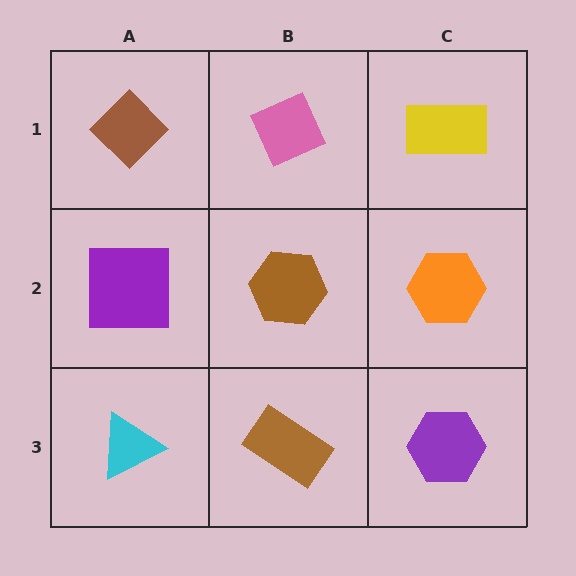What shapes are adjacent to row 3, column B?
A brown hexagon (row 2, column B), a cyan triangle (row 3, column A), a purple hexagon (row 3, column C).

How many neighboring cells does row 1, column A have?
2.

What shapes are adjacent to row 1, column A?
A purple square (row 2, column A), a pink diamond (row 1, column B).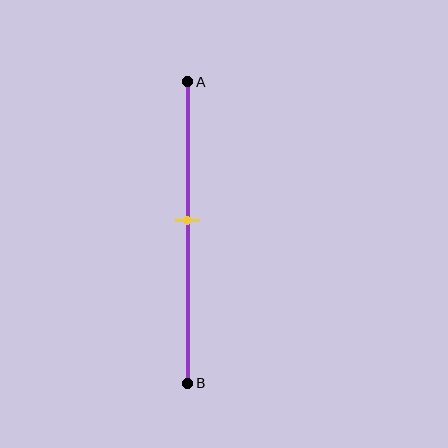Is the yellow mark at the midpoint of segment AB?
No, the mark is at about 45% from A, not at the 50% midpoint.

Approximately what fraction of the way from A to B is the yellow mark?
The yellow mark is approximately 45% of the way from A to B.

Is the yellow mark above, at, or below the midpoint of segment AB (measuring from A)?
The yellow mark is above the midpoint of segment AB.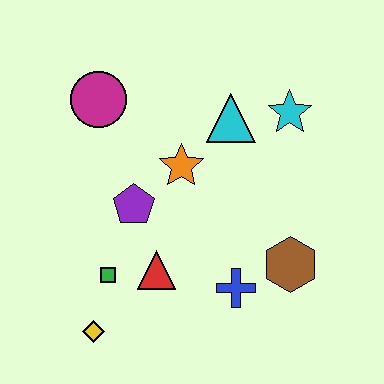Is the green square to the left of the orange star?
Yes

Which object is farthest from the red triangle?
The cyan star is farthest from the red triangle.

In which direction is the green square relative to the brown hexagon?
The green square is to the left of the brown hexagon.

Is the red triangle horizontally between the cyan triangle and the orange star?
No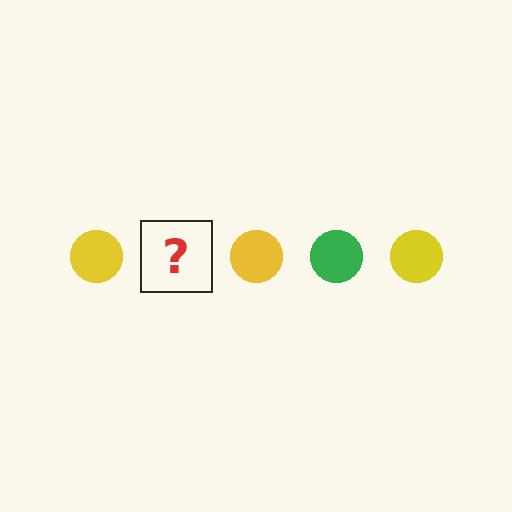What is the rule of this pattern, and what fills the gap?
The rule is that the pattern cycles through yellow, green circles. The gap should be filled with a green circle.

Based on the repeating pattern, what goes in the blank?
The blank should be a green circle.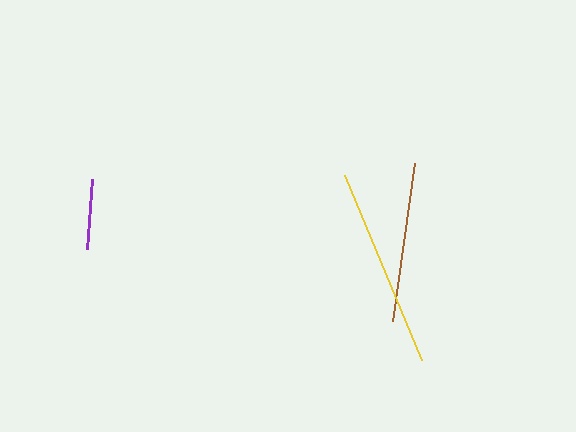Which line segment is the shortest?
The purple line is the shortest at approximately 70 pixels.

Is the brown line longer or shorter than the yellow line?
The yellow line is longer than the brown line.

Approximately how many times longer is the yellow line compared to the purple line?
The yellow line is approximately 2.9 times the length of the purple line.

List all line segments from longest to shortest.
From longest to shortest: yellow, brown, purple.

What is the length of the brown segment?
The brown segment is approximately 160 pixels long.